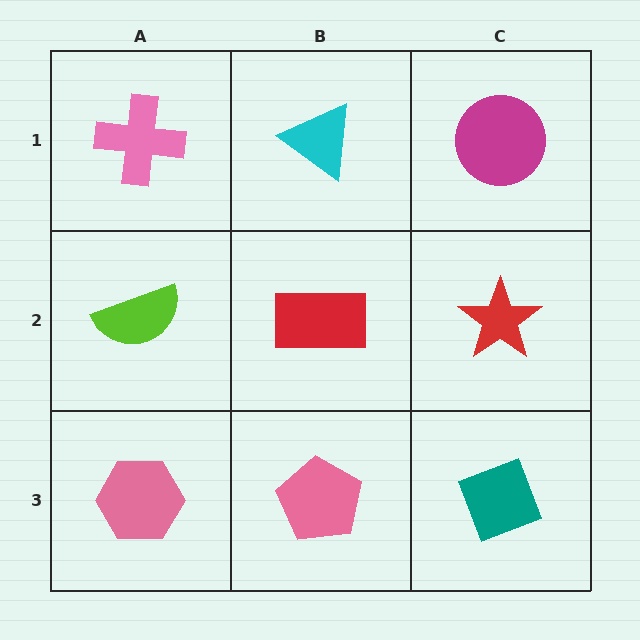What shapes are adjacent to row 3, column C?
A red star (row 2, column C), a pink pentagon (row 3, column B).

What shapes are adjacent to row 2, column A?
A pink cross (row 1, column A), a pink hexagon (row 3, column A), a red rectangle (row 2, column B).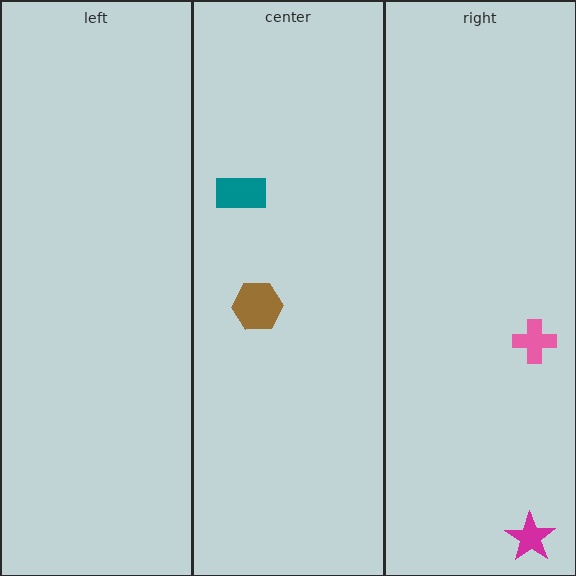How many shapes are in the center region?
2.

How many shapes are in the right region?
2.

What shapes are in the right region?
The pink cross, the magenta star.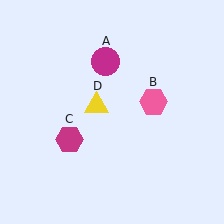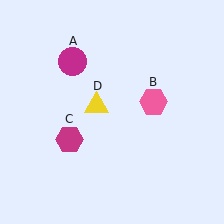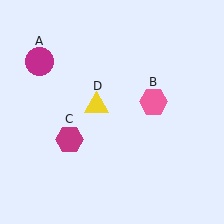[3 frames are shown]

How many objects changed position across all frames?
1 object changed position: magenta circle (object A).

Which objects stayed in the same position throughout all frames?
Pink hexagon (object B) and magenta hexagon (object C) and yellow triangle (object D) remained stationary.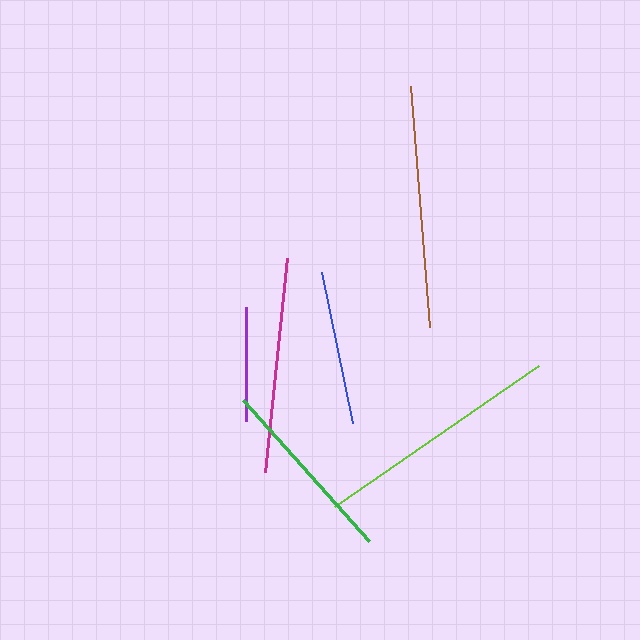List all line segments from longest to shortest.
From longest to shortest: lime, brown, magenta, green, blue, purple.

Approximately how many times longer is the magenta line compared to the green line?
The magenta line is approximately 1.1 times the length of the green line.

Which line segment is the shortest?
The purple line is the shortest at approximately 113 pixels.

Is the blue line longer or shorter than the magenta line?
The magenta line is longer than the blue line.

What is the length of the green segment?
The green segment is approximately 189 pixels long.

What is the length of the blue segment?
The blue segment is approximately 155 pixels long.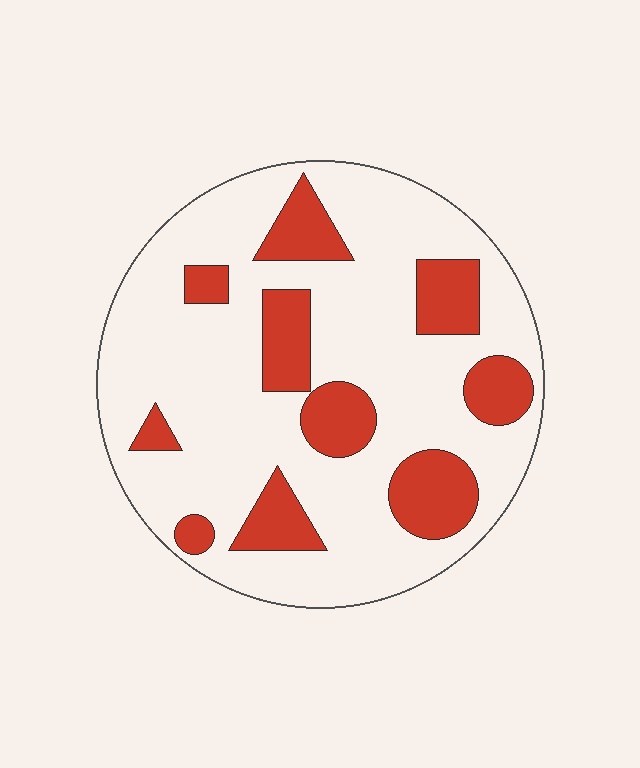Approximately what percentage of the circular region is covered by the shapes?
Approximately 25%.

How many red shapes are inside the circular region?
10.